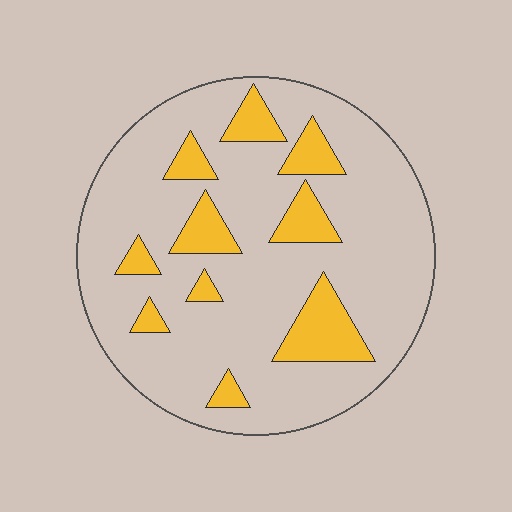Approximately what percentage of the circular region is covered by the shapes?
Approximately 20%.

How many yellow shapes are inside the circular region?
10.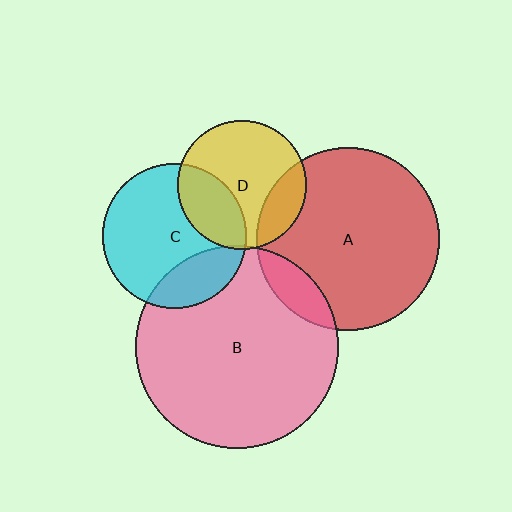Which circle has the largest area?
Circle B (pink).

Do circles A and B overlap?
Yes.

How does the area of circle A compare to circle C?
Approximately 1.6 times.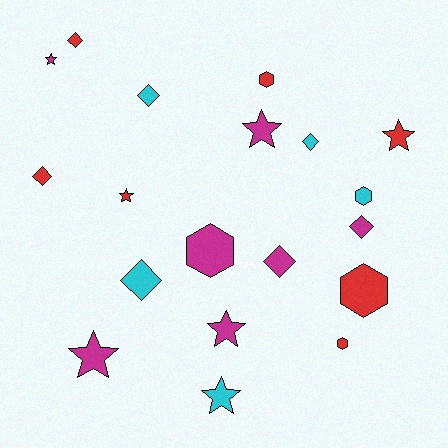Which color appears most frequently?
Magenta, with 7 objects.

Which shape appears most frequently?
Star, with 7 objects.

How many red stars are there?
There are 2 red stars.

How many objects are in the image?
There are 19 objects.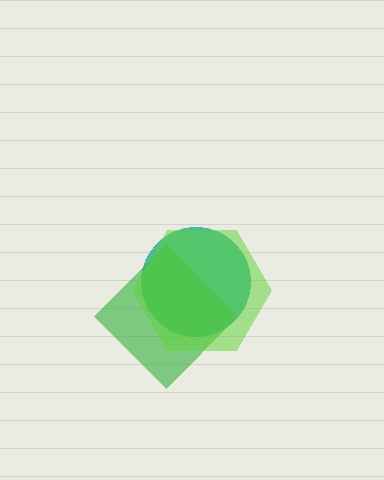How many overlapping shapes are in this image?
There are 3 overlapping shapes in the image.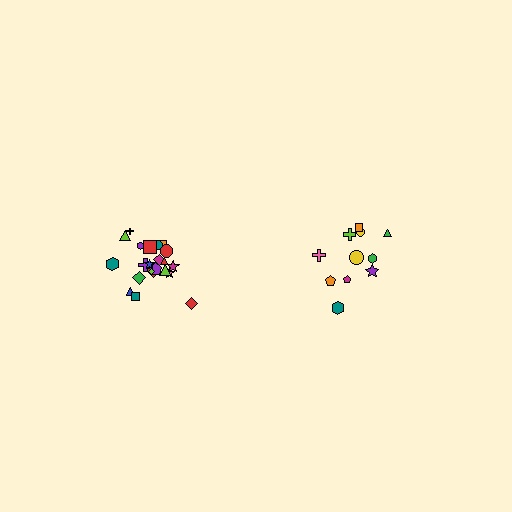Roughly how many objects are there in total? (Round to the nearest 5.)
Roughly 35 objects in total.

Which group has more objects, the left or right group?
The left group.